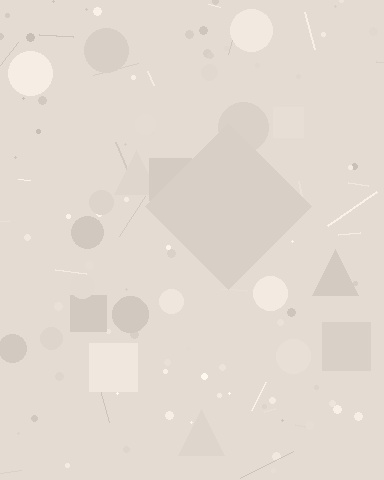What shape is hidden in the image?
A diamond is hidden in the image.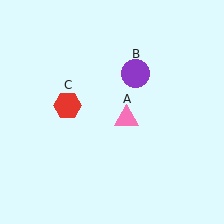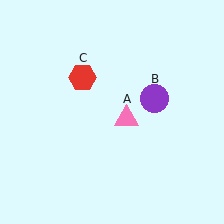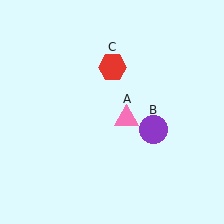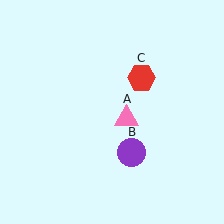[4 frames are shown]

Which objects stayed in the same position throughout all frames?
Pink triangle (object A) remained stationary.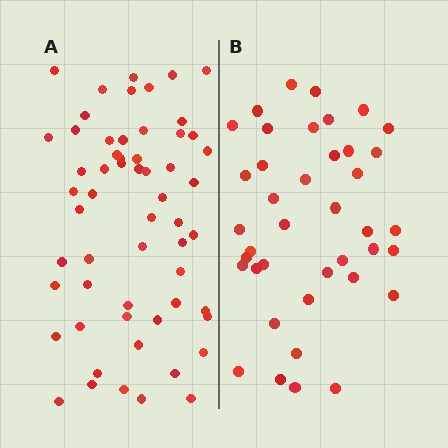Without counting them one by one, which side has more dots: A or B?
Region A (the left region) has more dots.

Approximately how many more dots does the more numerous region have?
Region A has approximately 20 more dots than region B.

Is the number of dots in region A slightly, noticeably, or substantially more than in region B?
Region A has substantially more. The ratio is roughly 1.4 to 1.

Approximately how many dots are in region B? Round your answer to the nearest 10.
About 40 dots.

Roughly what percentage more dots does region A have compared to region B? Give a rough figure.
About 45% more.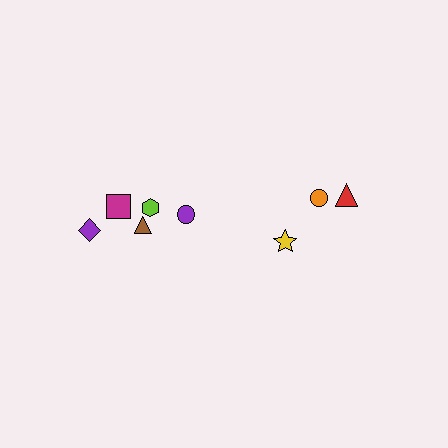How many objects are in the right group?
There are 3 objects.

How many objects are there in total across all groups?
There are 8 objects.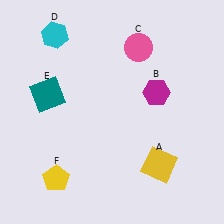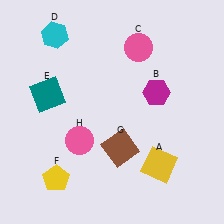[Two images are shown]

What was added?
A brown square (G), a pink circle (H) were added in Image 2.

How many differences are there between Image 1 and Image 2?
There are 2 differences between the two images.